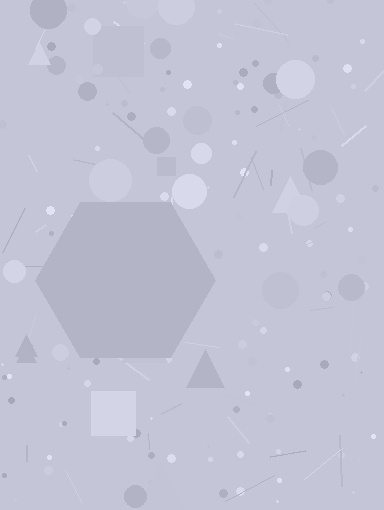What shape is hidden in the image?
A hexagon is hidden in the image.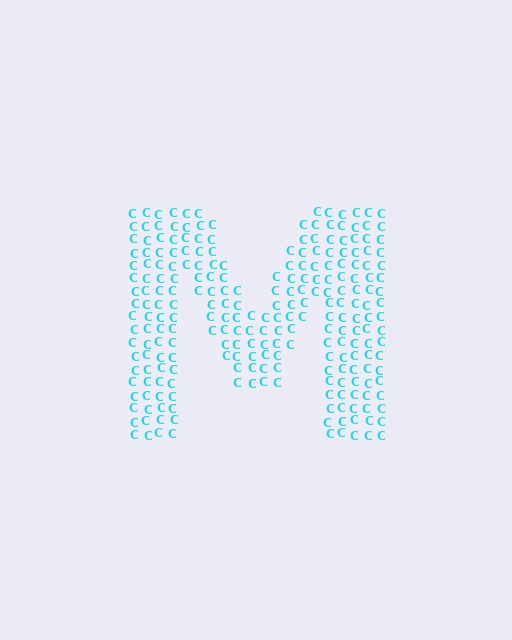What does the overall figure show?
The overall figure shows the letter M.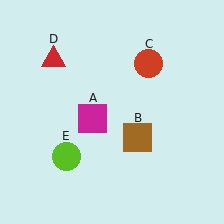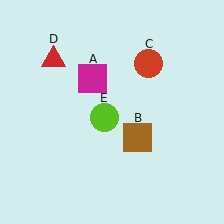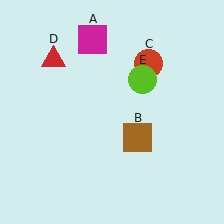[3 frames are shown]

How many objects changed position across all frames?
2 objects changed position: magenta square (object A), lime circle (object E).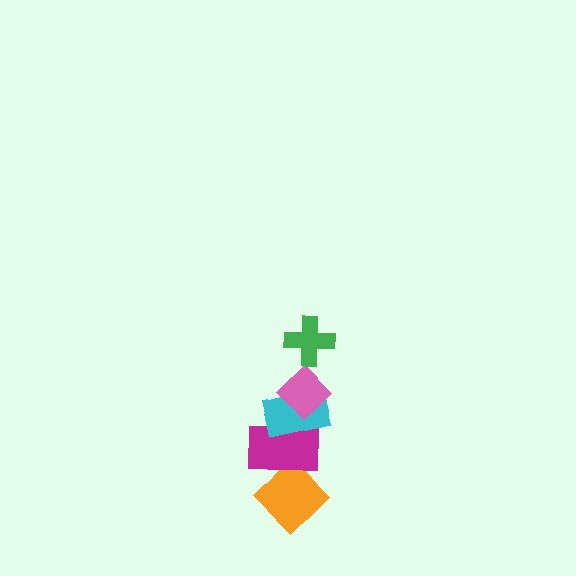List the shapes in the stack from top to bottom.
From top to bottom: the green cross, the pink diamond, the cyan rectangle, the magenta rectangle, the orange diamond.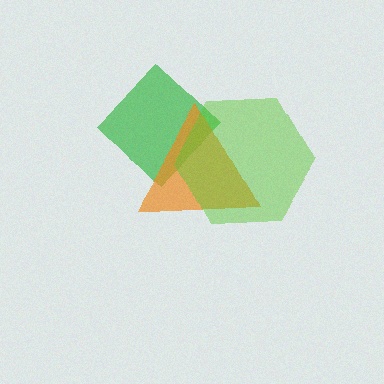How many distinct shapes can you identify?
There are 3 distinct shapes: a green diamond, an orange triangle, a lime hexagon.